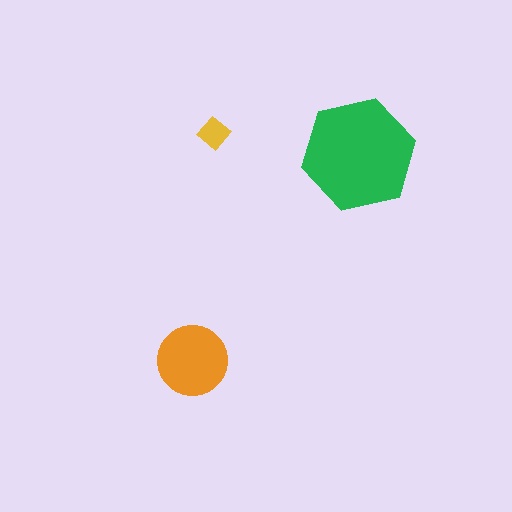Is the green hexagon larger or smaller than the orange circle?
Larger.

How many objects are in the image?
There are 3 objects in the image.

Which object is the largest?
The green hexagon.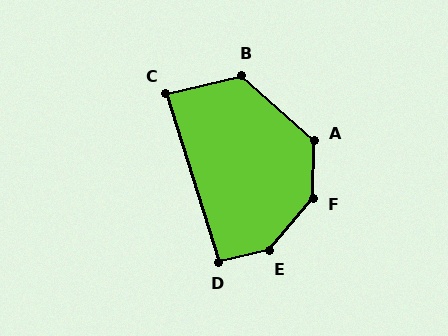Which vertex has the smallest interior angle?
C, at approximately 86 degrees.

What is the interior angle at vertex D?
Approximately 95 degrees (approximately right).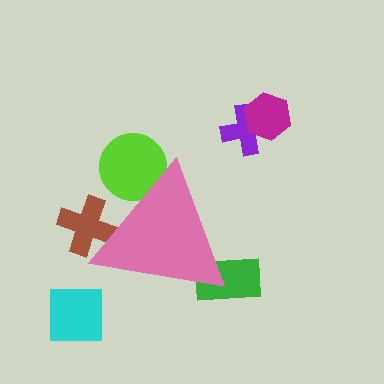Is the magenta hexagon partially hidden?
No, the magenta hexagon is fully visible.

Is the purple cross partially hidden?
No, the purple cross is fully visible.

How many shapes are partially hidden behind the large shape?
3 shapes are partially hidden.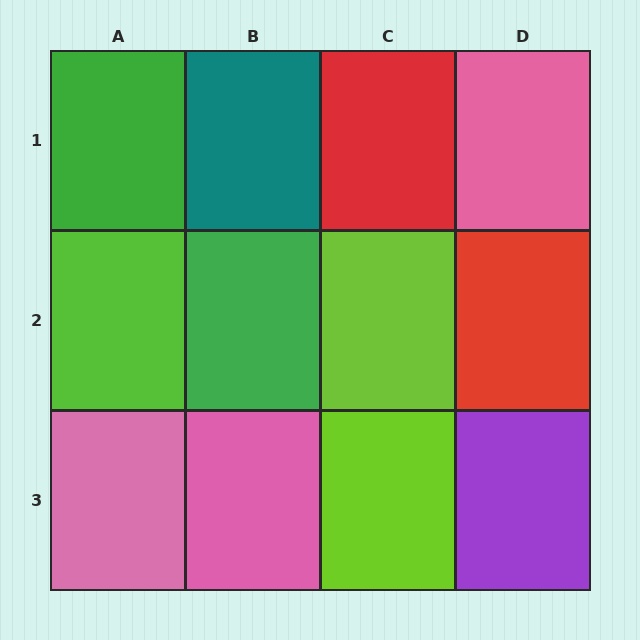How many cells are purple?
1 cell is purple.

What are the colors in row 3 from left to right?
Pink, pink, lime, purple.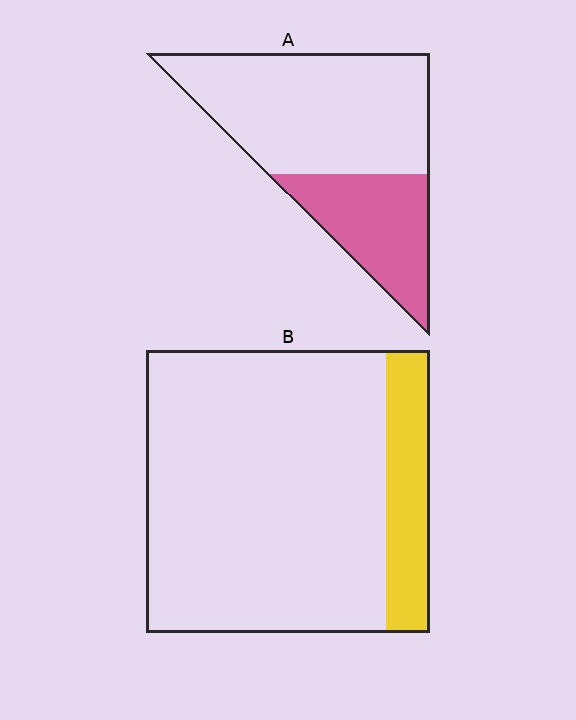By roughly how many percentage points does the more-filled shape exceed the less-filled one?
By roughly 15 percentage points (A over B).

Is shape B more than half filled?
No.